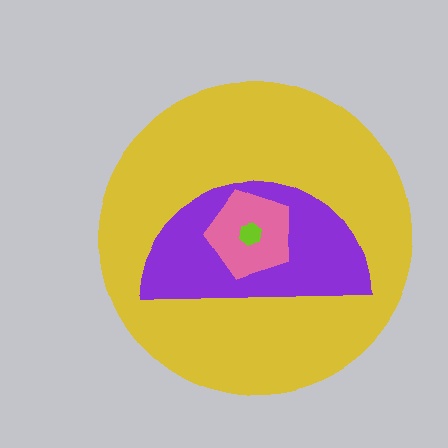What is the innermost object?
The lime hexagon.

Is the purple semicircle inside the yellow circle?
Yes.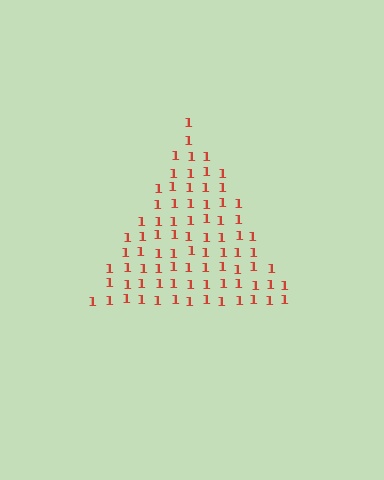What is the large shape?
The large shape is a triangle.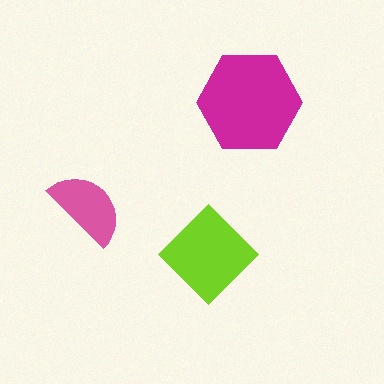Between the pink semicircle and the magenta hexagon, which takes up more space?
The magenta hexagon.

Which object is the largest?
The magenta hexagon.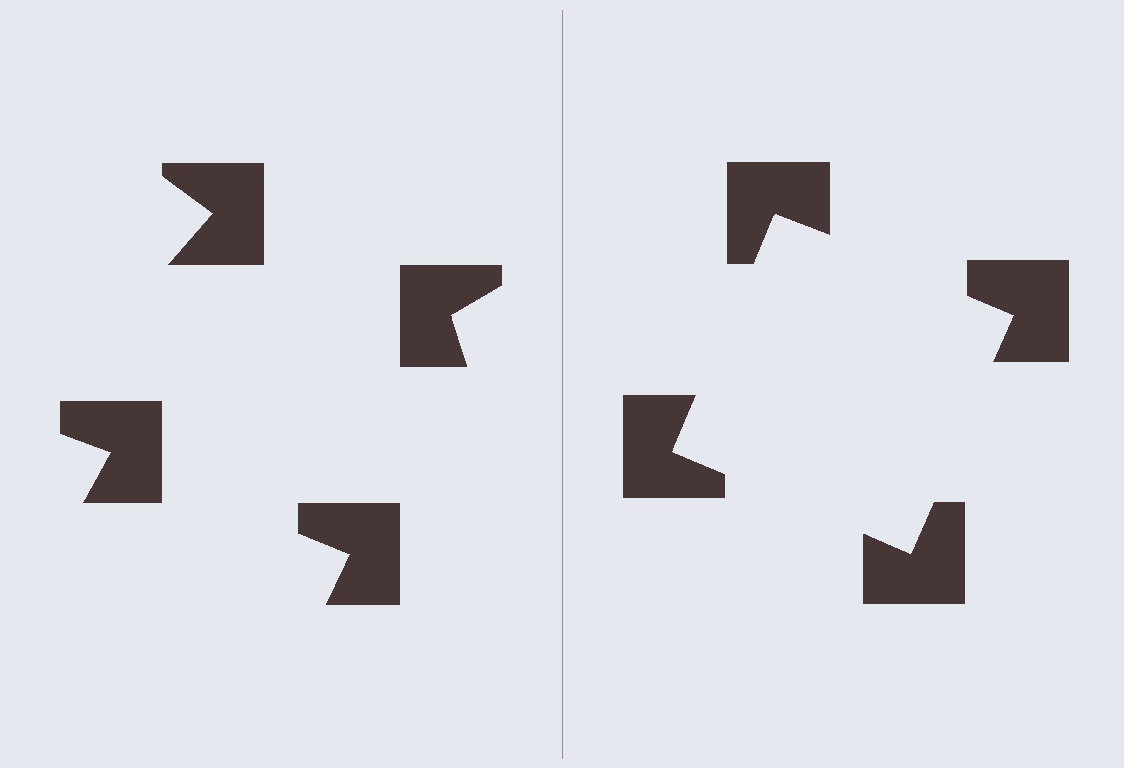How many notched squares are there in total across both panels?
8 — 4 on each side.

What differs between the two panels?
The notched squares are positioned identically on both sides; only the wedge orientations differ. On the right they align to a square; on the left they are misaligned.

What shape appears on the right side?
An illusory square.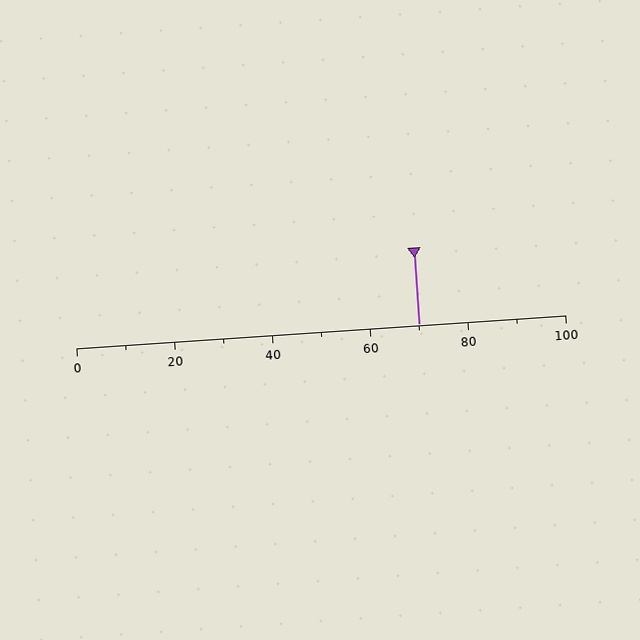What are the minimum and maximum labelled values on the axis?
The axis runs from 0 to 100.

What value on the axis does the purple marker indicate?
The marker indicates approximately 70.